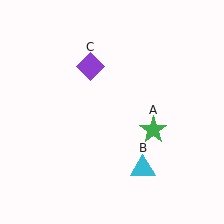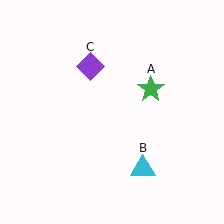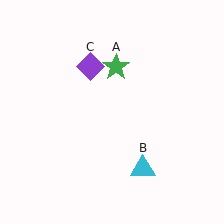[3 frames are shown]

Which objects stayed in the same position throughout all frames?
Cyan triangle (object B) and purple diamond (object C) remained stationary.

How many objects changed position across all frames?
1 object changed position: green star (object A).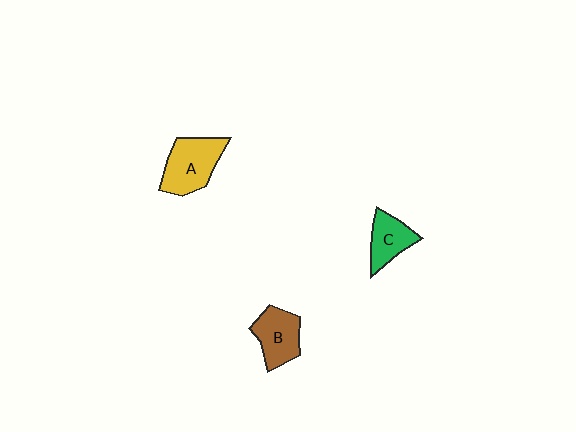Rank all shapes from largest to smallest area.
From largest to smallest: A (yellow), B (brown), C (green).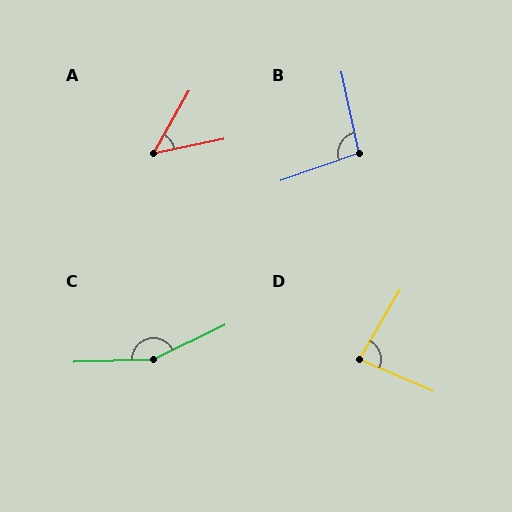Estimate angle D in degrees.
Approximately 83 degrees.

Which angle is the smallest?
A, at approximately 49 degrees.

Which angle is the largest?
C, at approximately 156 degrees.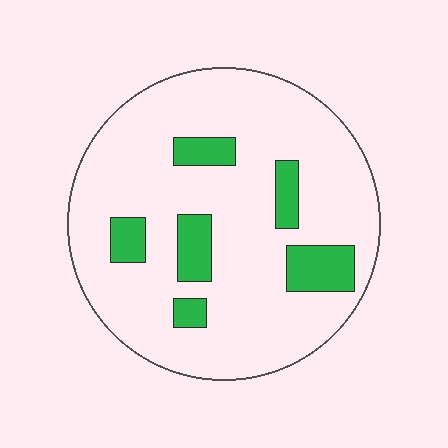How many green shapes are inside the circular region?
6.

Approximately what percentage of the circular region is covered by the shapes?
Approximately 15%.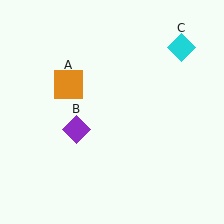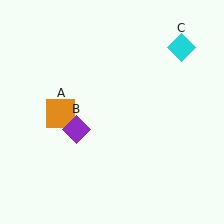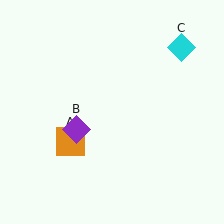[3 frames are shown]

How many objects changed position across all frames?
1 object changed position: orange square (object A).